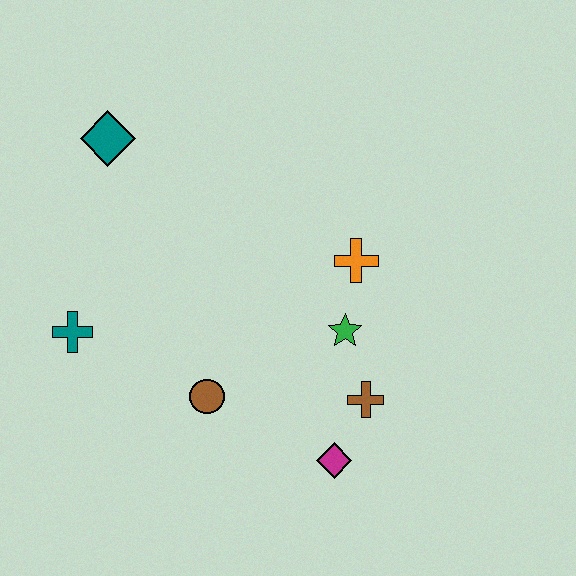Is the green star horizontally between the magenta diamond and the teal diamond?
No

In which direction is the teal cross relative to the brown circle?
The teal cross is to the left of the brown circle.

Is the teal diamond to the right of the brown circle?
No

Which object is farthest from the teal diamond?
The magenta diamond is farthest from the teal diamond.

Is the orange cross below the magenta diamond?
No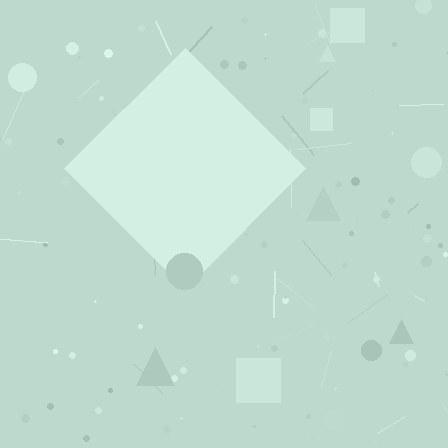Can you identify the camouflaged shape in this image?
The camouflaged shape is a diamond.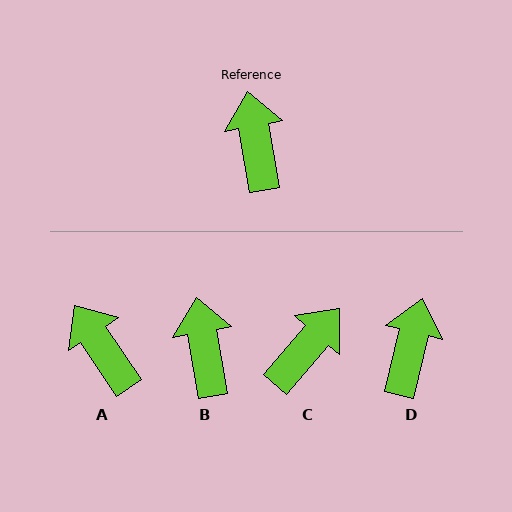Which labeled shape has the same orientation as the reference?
B.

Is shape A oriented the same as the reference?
No, it is off by about 23 degrees.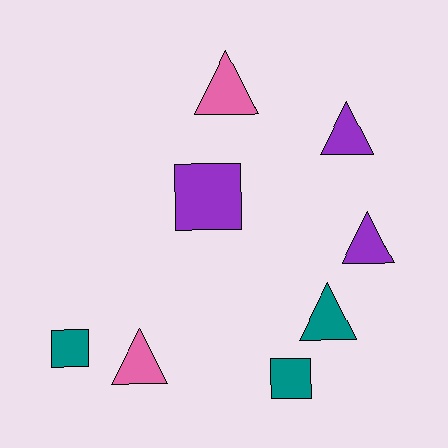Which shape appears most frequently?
Triangle, with 5 objects.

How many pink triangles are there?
There are 2 pink triangles.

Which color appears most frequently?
Purple, with 3 objects.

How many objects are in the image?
There are 8 objects.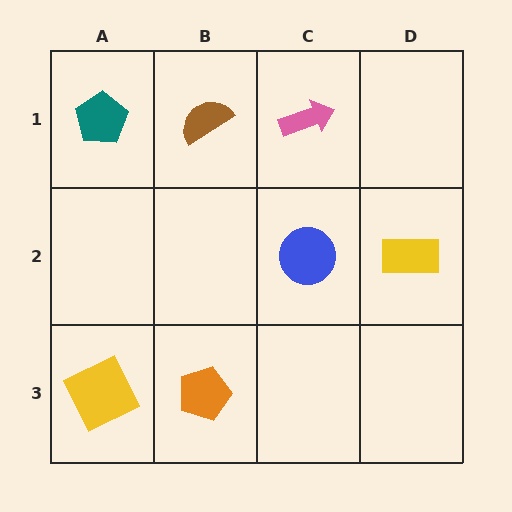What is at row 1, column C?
A pink arrow.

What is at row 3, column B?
An orange pentagon.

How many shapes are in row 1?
3 shapes.